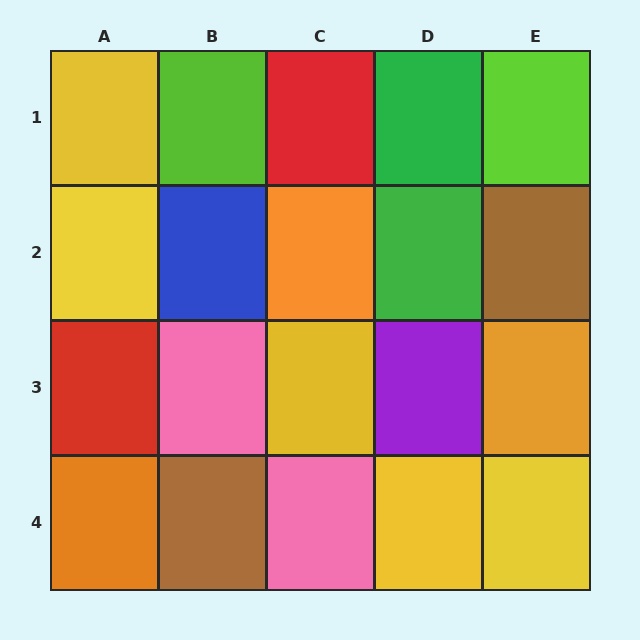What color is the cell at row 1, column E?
Lime.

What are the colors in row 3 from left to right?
Red, pink, yellow, purple, orange.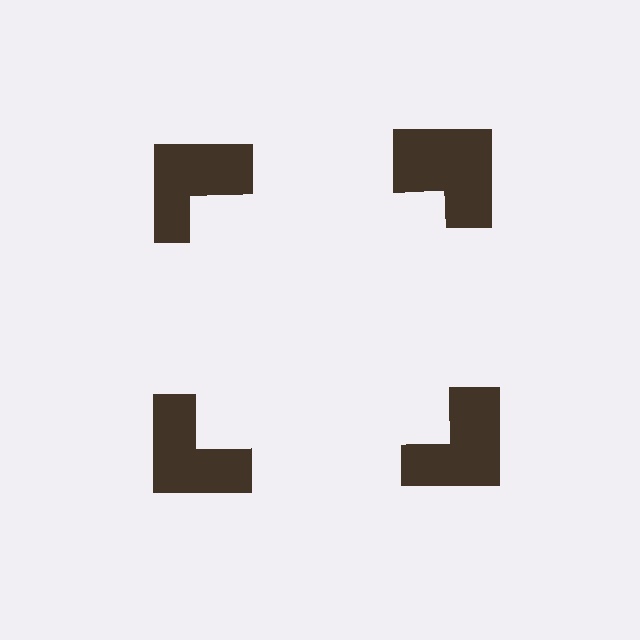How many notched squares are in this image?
There are 4 — one at each vertex of the illusory square.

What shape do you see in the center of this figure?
An illusory square — its edges are inferred from the aligned wedge cuts in the notched squares, not physically drawn.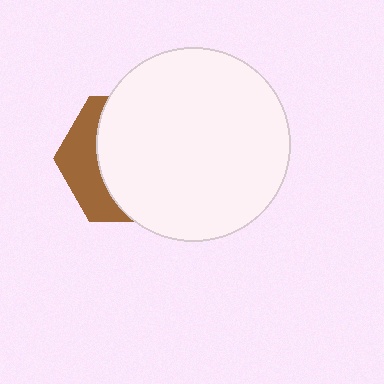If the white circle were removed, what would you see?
You would see the complete brown hexagon.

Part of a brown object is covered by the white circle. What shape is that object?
It is a hexagon.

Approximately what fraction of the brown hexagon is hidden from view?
Roughly 69% of the brown hexagon is hidden behind the white circle.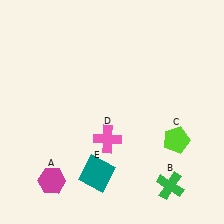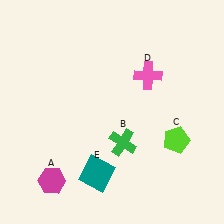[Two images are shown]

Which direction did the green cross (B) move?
The green cross (B) moved left.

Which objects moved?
The objects that moved are: the green cross (B), the pink cross (D).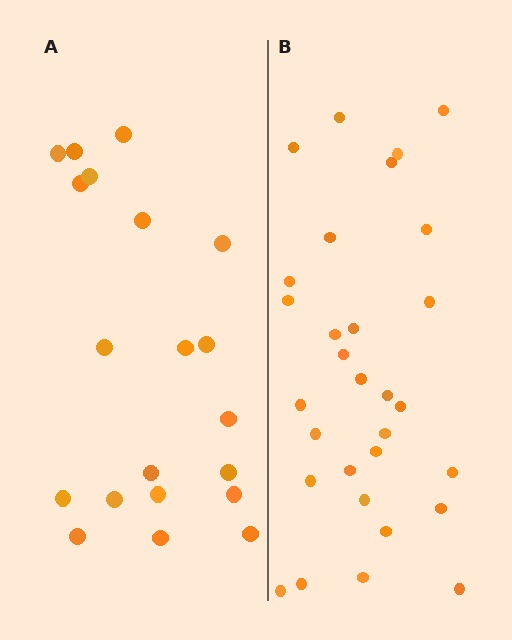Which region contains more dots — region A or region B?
Region B (the right region) has more dots.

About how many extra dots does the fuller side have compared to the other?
Region B has roughly 10 or so more dots than region A.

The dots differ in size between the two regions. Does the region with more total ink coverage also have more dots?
No. Region A has more total ink coverage because its dots are larger, but region B actually contains more individual dots. Total area can be misleading — the number of items is what matters here.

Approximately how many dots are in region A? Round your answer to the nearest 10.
About 20 dots.